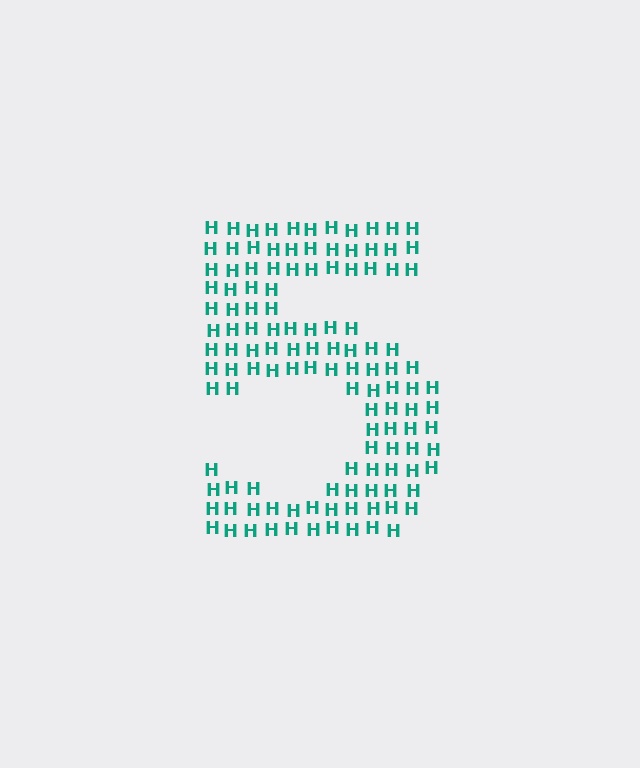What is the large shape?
The large shape is the digit 5.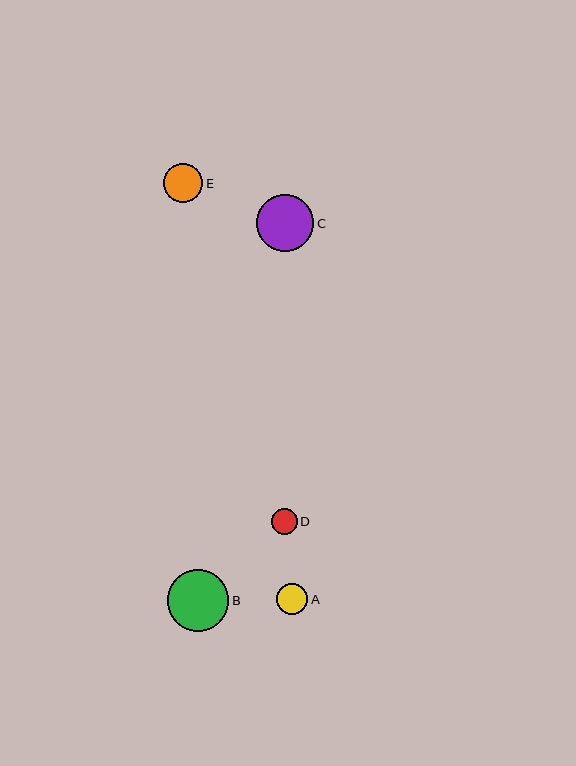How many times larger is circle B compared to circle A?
Circle B is approximately 2.0 times the size of circle A.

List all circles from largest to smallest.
From largest to smallest: B, C, E, A, D.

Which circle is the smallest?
Circle D is the smallest with a size of approximately 26 pixels.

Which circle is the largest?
Circle B is the largest with a size of approximately 62 pixels.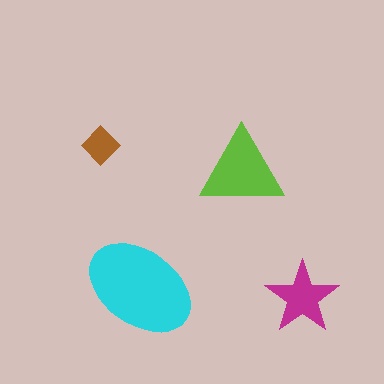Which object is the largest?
The cyan ellipse.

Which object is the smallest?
The brown diamond.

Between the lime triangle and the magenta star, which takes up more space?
The lime triangle.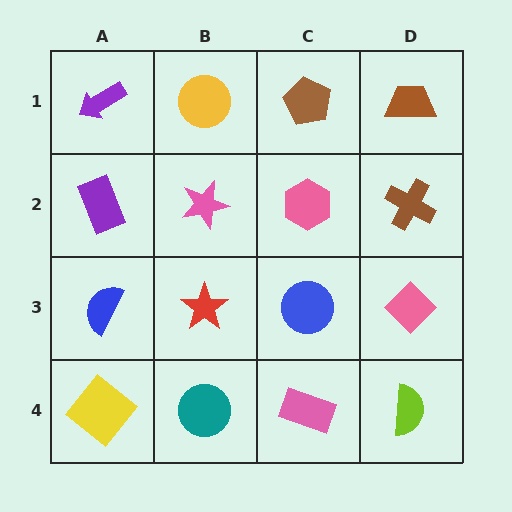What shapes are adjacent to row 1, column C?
A pink hexagon (row 2, column C), a yellow circle (row 1, column B), a brown trapezoid (row 1, column D).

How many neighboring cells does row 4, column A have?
2.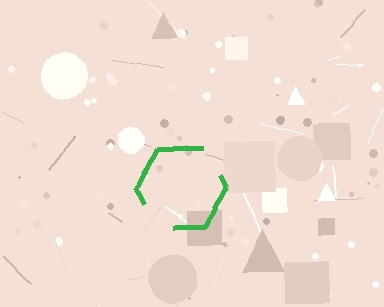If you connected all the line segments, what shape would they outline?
They would outline a hexagon.